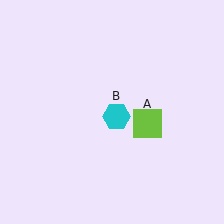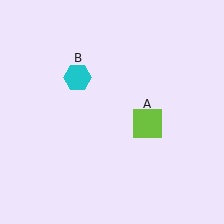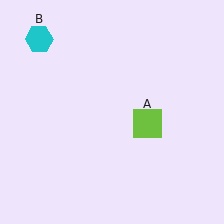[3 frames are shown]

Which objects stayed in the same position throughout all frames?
Lime square (object A) remained stationary.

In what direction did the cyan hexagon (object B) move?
The cyan hexagon (object B) moved up and to the left.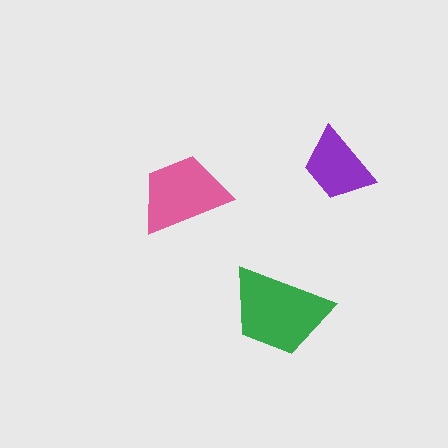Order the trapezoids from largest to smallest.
the green one, the pink one, the purple one.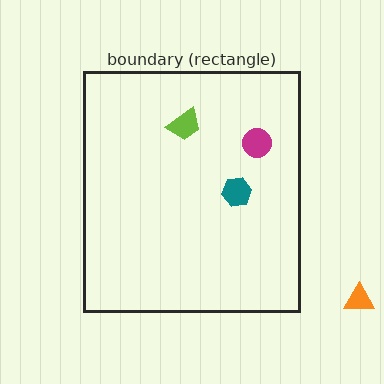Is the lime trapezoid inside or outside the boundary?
Inside.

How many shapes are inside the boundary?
3 inside, 1 outside.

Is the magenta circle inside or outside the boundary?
Inside.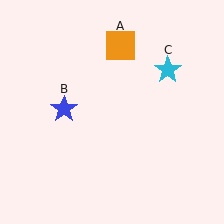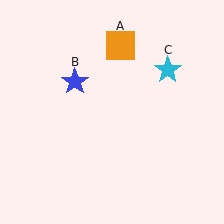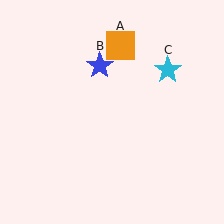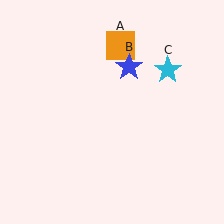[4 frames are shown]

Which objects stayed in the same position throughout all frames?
Orange square (object A) and cyan star (object C) remained stationary.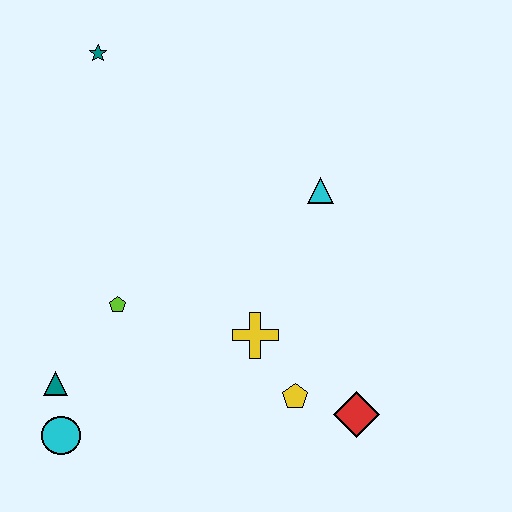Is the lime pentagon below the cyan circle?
No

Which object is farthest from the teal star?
The red diamond is farthest from the teal star.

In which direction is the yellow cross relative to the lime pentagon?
The yellow cross is to the right of the lime pentagon.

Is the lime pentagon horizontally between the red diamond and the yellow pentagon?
No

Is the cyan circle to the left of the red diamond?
Yes